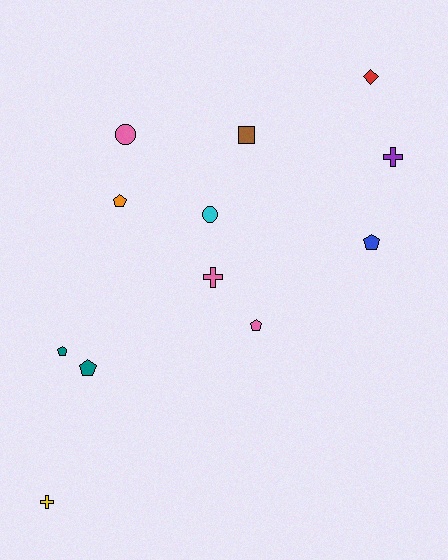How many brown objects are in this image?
There is 1 brown object.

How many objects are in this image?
There are 12 objects.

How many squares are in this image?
There is 1 square.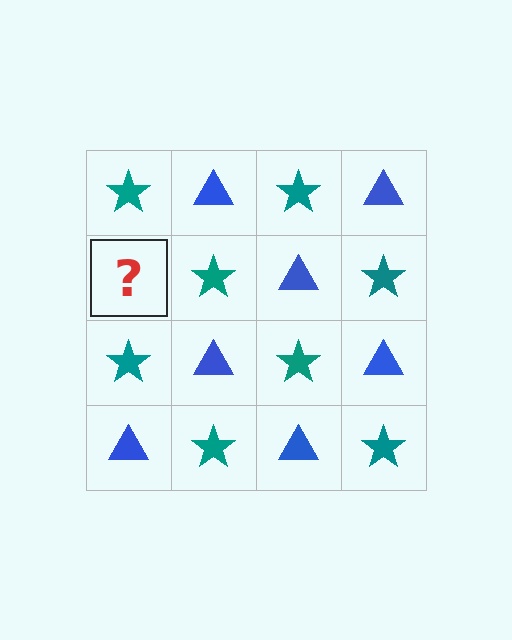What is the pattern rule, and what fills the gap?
The rule is that it alternates teal star and blue triangle in a checkerboard pattern. The gap should be filled with a blue triangle.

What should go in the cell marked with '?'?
The missing cell should contain a blue triangle.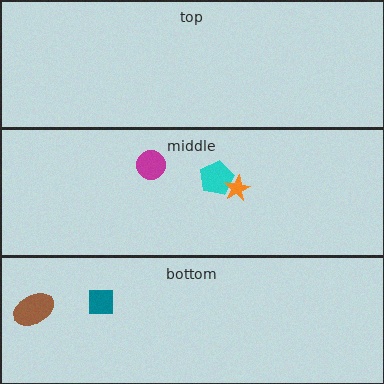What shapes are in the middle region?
The cyan pentagon, the magenta circle, the orange star.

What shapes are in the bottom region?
The brown ellipse, the teal square.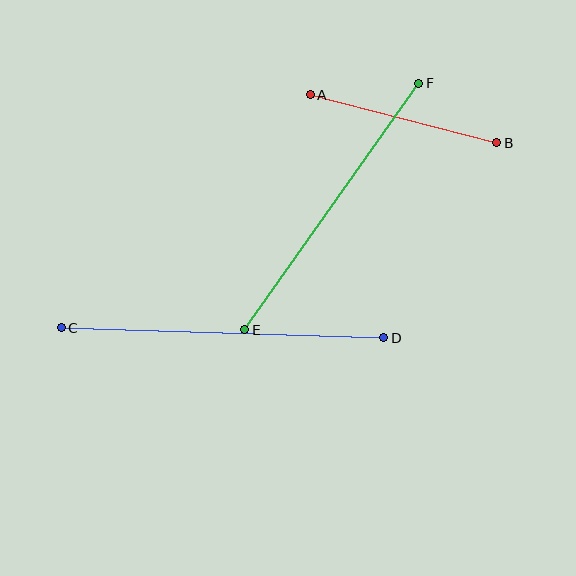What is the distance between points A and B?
The distance is approximately 193 pixels.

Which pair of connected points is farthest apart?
Points C and D are farthest apart.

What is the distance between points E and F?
The distance is approximately 302 pixels.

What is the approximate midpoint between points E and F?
The midpoint is at approximately (332, 206) pixels.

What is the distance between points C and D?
The distance is approximately 323 pixels.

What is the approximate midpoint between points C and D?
The midpoint is at approximately (222, 333) pixels.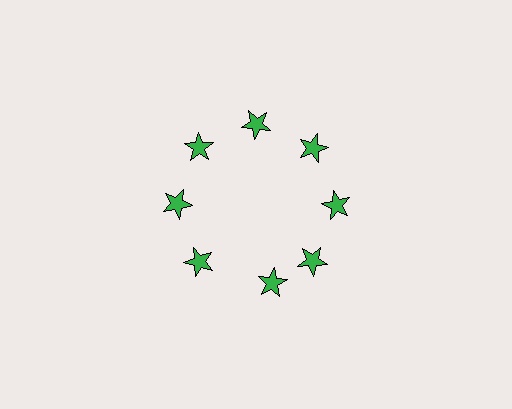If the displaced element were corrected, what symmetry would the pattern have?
It would have 8-fold rotational symmetry — the pattern would map onto itself every 45 degrees.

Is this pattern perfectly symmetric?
No. The 8 green stars are arranged in a ring, but one element near the 6 o'clock position is rotated out of alignment along the ring, breaking the 8-fold rotational symmetry.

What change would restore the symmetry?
The symmetry would be restored by rotating it back into even spacing with its neighbors so that all 8 stars sit at equal angles and equal distance from the center.